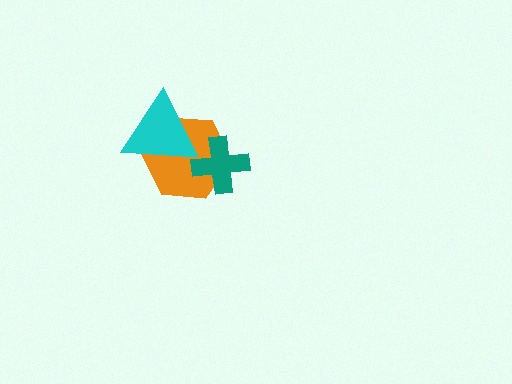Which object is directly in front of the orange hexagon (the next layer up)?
The cyan triangle is directly in front of the orange hexagon.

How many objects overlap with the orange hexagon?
2 objects overlap with the orange hexagon.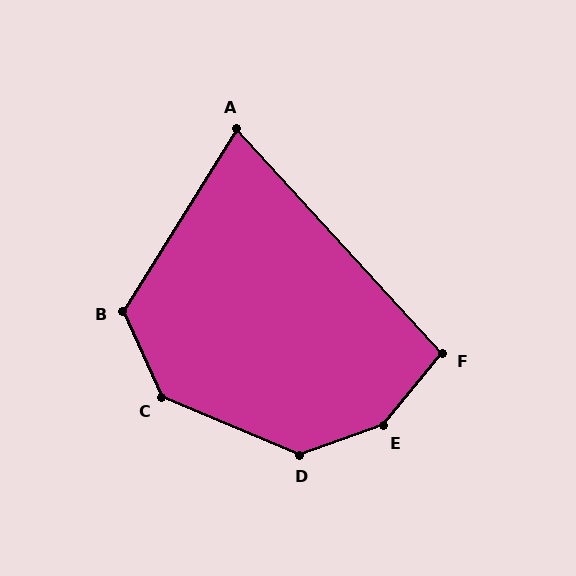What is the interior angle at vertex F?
Approximately 98 degrees (obtuse).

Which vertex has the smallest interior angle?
A, at approximately 74 degrees.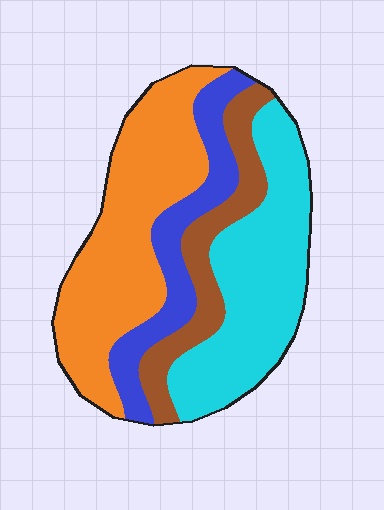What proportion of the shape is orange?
Orange takes up about three eighths (3/8) of the shape.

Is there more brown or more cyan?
Cyan.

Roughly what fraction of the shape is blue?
Blue takes up about one sixth (1/6) of the shape.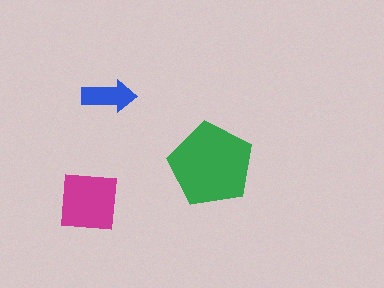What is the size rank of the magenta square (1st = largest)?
2nd.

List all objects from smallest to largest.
The blue arrow, the magenta square, the green pentagon.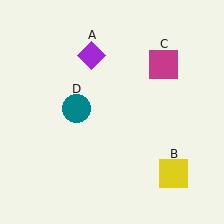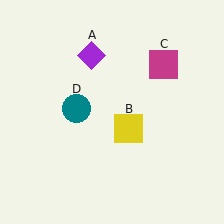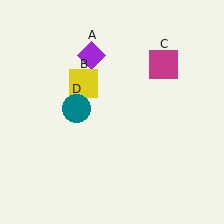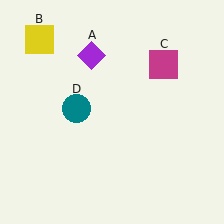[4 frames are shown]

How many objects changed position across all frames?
1 object changed position: yellow square (object B).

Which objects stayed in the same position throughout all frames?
Purple diamond (object A) and magenta square (object C) and teal circle (object D) remained stationary.